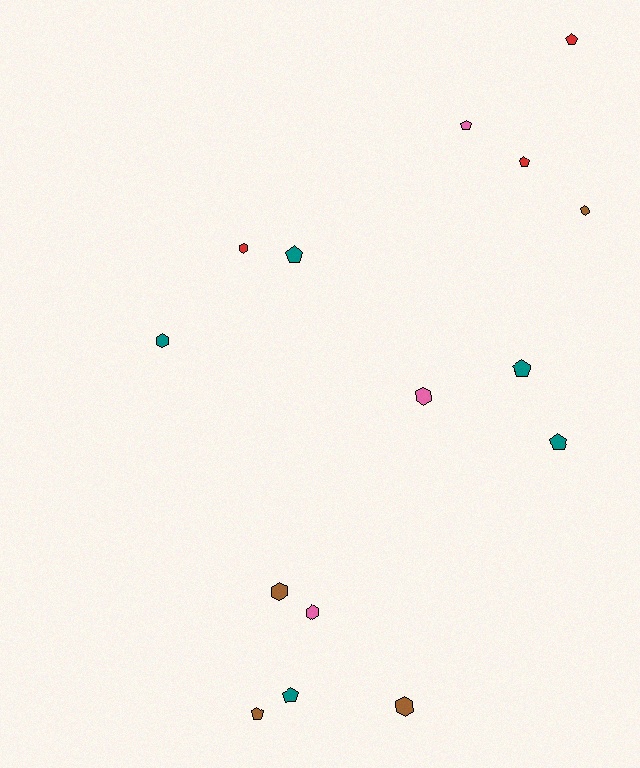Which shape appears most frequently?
Pentagon, with 8 objects.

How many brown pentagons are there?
There is 1 brown pentagon.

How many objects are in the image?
There are 15 objects.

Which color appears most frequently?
Teal, with 5 objects.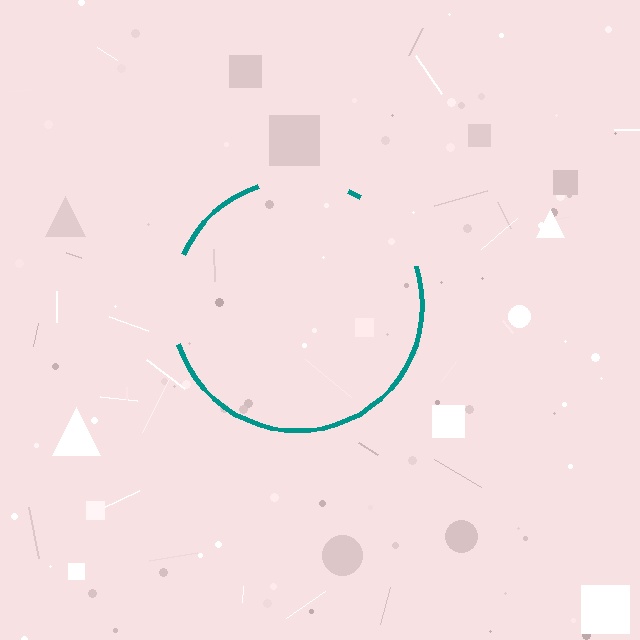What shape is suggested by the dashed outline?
The dashed outline suggests a circle.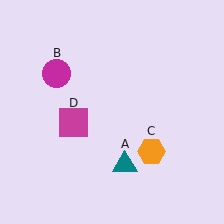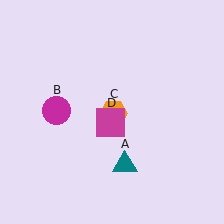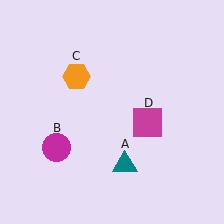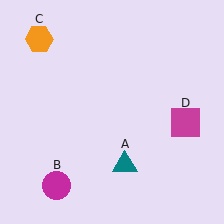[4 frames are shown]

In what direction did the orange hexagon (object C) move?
The orange hexagon (object C) moved up and to the left.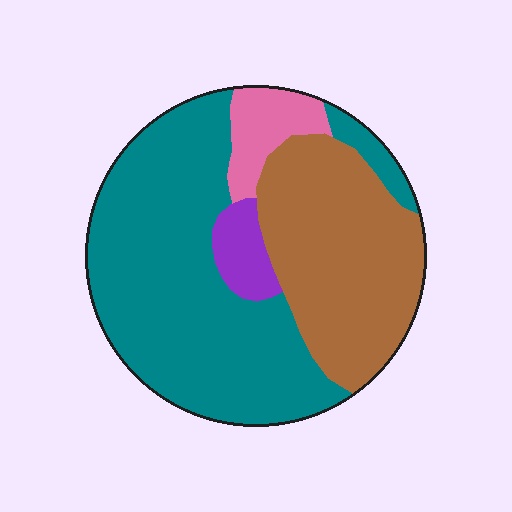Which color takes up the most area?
Teal, at roughly 55%.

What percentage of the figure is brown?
Brown covers 33% of the figure.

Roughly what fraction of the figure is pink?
Pink covers about 5% of the figure.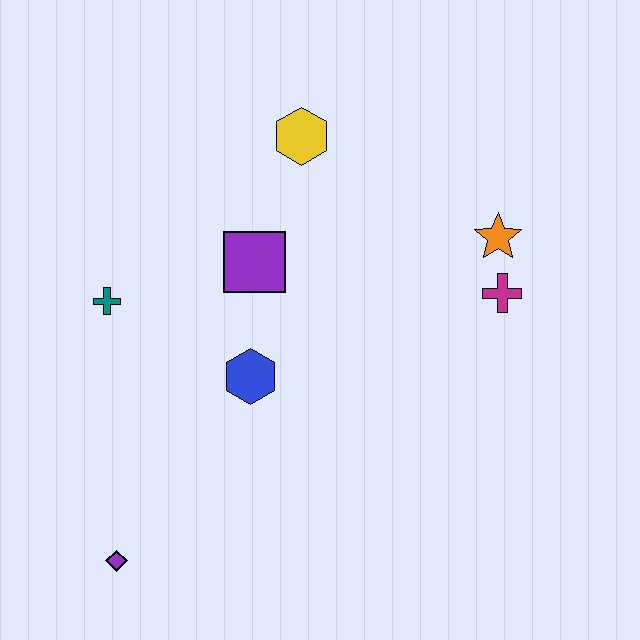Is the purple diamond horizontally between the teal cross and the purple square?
Yes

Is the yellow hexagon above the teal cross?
Yes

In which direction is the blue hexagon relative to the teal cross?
The blue hexagon is to the right of the teal cross.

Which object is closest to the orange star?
The magenta cross is closest to the orange star.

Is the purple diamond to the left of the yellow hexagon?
Yes